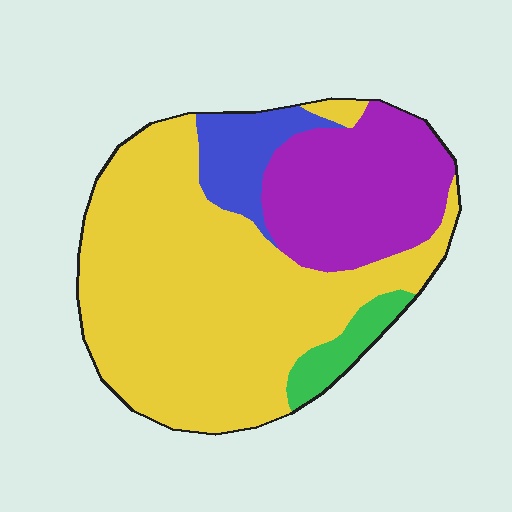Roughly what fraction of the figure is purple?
Purple covers around 25% of the figure.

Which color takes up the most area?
Yellow, at roughly 60%.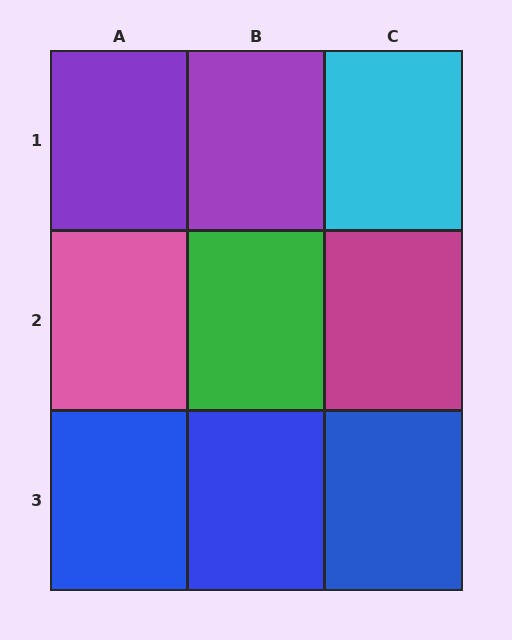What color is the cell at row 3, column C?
Blue.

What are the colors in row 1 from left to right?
Purple, purple, cyan.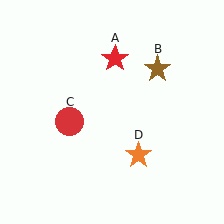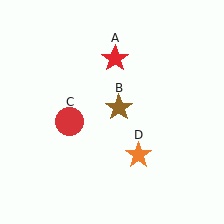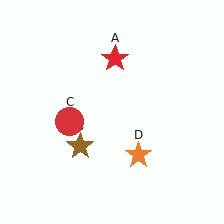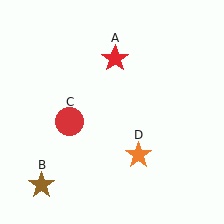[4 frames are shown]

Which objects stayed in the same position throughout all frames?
Red star (object A) and red circle (object C) and orange star (object D) remained stationary.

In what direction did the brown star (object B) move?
The brown star (object B) moved down and to the left.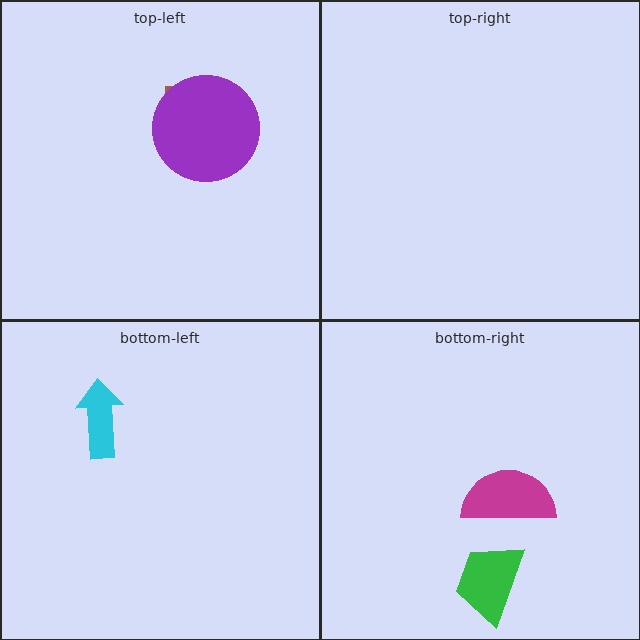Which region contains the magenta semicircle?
The bottom-right region.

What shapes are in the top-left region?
The brown square, the purple circle.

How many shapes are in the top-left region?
2.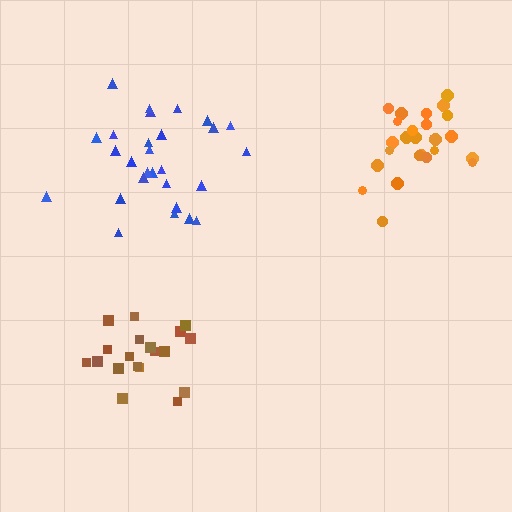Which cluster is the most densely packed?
Orange.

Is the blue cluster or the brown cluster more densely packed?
Brown.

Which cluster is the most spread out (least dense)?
Blue.